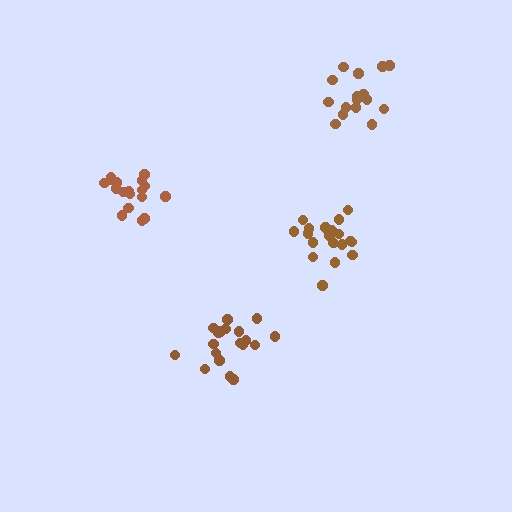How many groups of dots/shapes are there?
There are 4 groups.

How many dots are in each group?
Group 1: 20 dots, Group 2: 19 dots, Group 3: 19 dots, Group 4: 17 dots (75 total).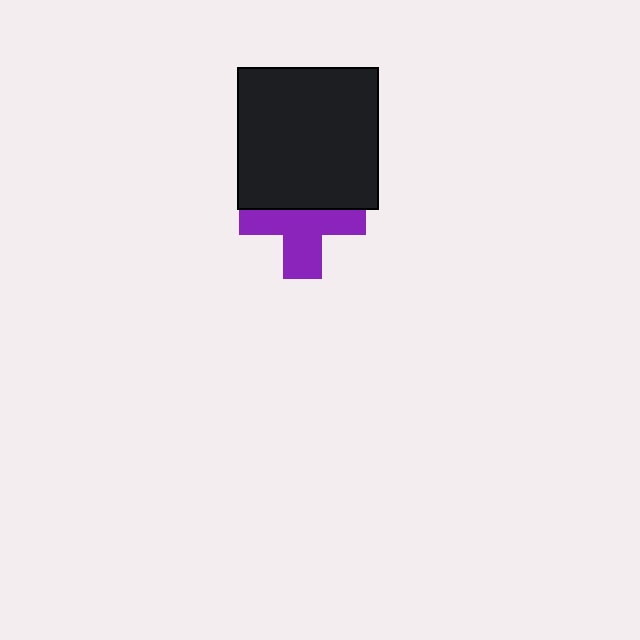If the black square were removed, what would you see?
You would see the complete purple cross.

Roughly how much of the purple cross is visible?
About half of it is visible (roughly 59%).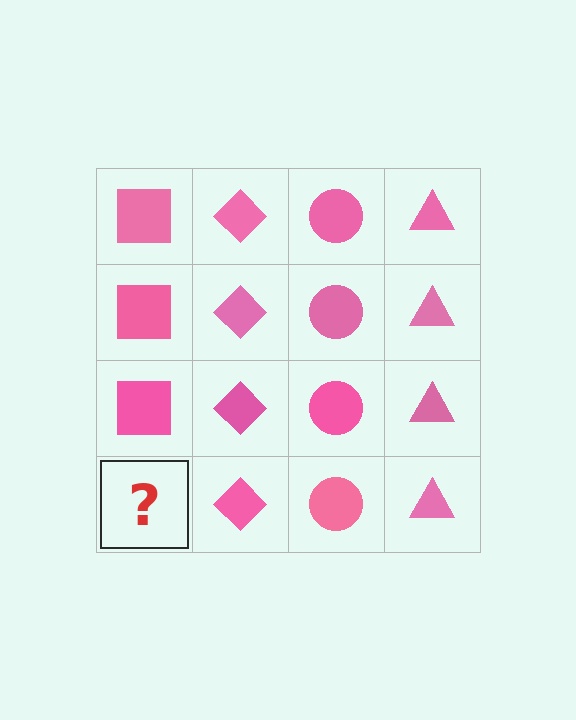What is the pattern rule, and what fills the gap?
The rule is that each column has a consistent shape. The gap should be filled with a pink square.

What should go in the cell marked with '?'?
The missing cell should contain a pink square.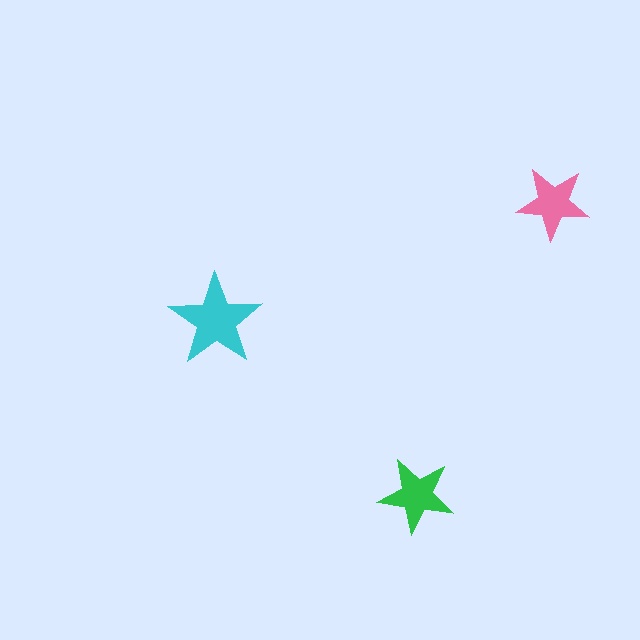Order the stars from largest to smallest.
the cyan one, the green one, the pink one.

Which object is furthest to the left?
The cyan star is leftmost.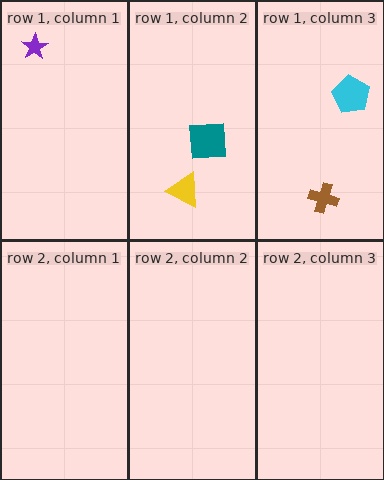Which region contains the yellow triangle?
The row 1, column 2 region.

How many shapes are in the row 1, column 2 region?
2.